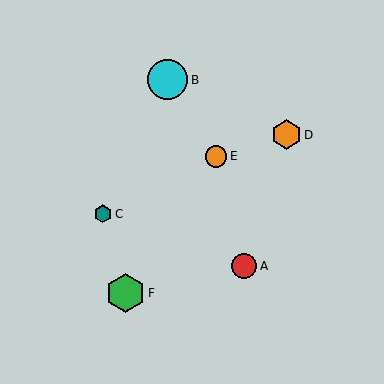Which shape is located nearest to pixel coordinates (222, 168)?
The orange circle (labeled E) at (216, 156) is nearest to that location.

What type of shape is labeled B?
Shape B is a cyan circle.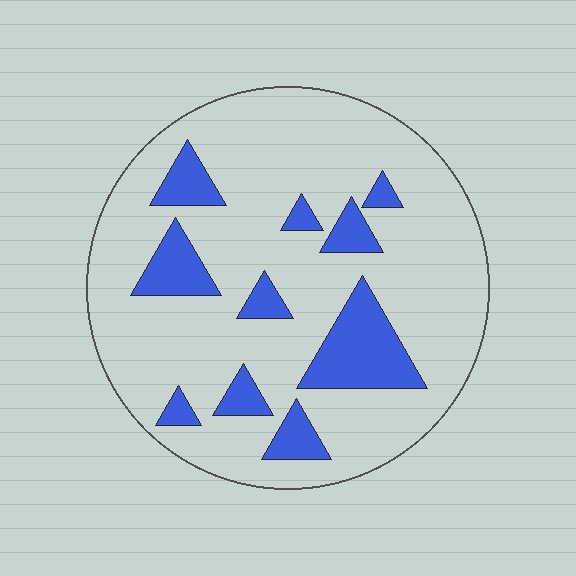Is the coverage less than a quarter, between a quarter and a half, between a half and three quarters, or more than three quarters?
Less than a quarter.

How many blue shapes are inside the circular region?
10.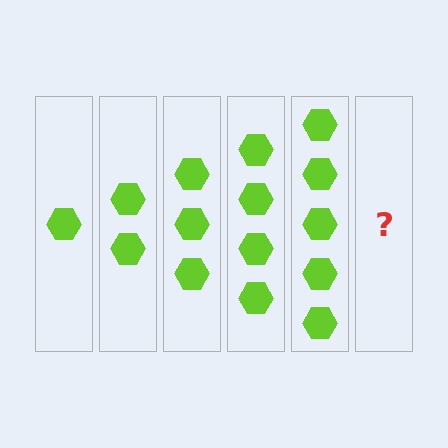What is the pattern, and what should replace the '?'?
The pattern is that each step adds one more hexagon. The '?' should be 6 hexagons.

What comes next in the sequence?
The next element should be 6 hexagons.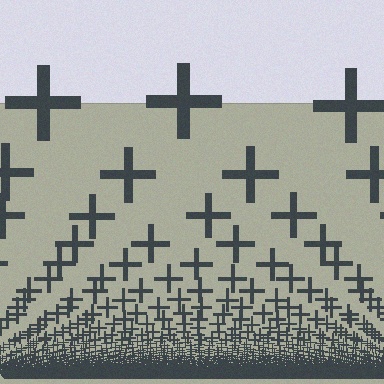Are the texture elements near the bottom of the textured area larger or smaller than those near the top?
Smaller. The gradient is inverted — elements near the bottom are smaller and denser.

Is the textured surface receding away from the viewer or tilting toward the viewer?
The surface appears to tilt toward the viewer. Texture elements get larger and sparser toward the top.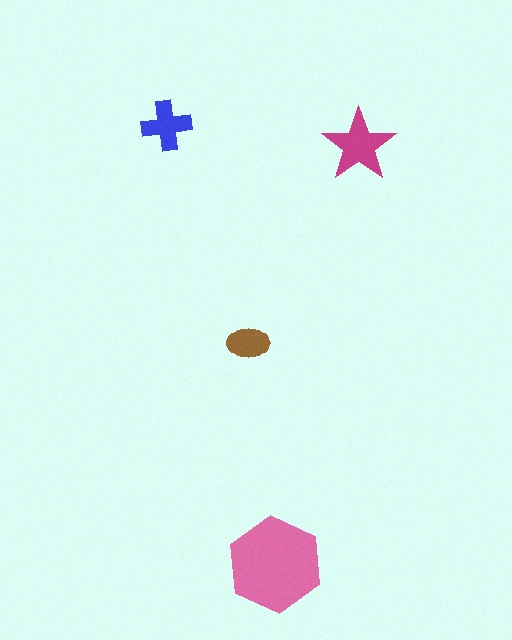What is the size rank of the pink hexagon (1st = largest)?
1st.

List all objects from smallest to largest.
The brown ellipse, the blue cross, the magenta star, the pink hexagon.